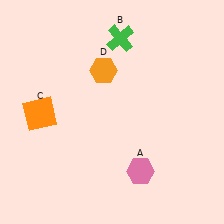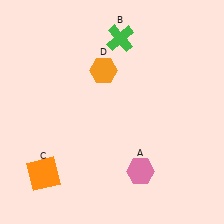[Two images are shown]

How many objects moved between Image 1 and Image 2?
1 object moved between the two images.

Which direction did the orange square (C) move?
The orange square (C) moved down.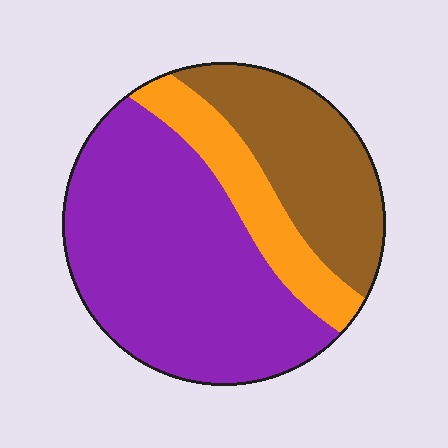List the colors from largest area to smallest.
From largest to smallest: purple, brown, orange.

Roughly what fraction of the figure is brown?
Brown takes up about one quarter (1/4) of the figure.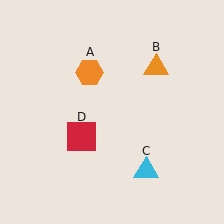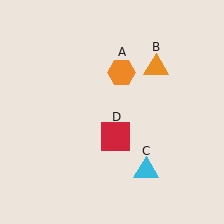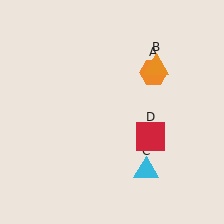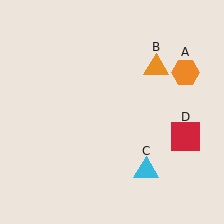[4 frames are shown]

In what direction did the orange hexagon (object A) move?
The orange hexagon (object A) moved right.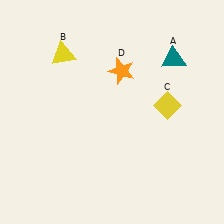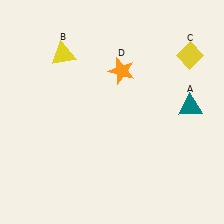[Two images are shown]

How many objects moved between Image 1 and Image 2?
2 objects moved between the two images.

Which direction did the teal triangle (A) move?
The teal triangle (A) moved down.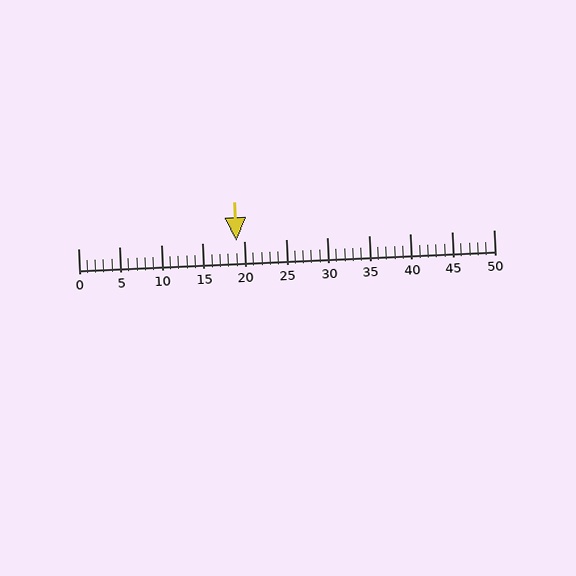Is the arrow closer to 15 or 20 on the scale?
The arrow is closer to 20.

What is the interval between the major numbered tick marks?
The major tick marks are spaced 5 units apart.